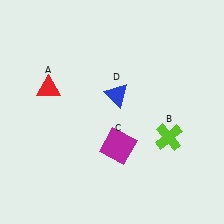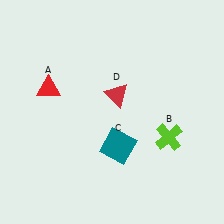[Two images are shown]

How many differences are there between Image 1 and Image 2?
There are 2 differences between the two images.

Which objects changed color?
C changed from magenta to teal. D changed from blue to red.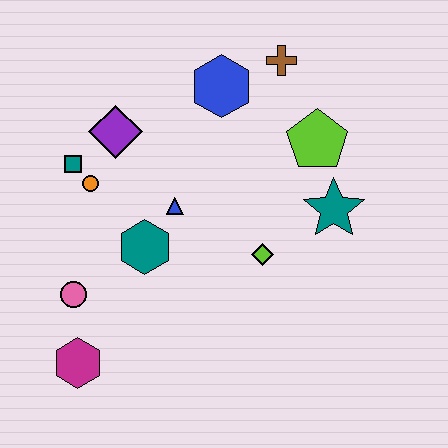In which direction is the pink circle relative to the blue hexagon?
The pink circle is below the blue hexagon.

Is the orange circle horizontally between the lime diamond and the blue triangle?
No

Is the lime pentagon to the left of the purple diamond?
No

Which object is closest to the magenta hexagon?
The pink circle is closest to the magenta hexagon.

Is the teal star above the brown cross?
No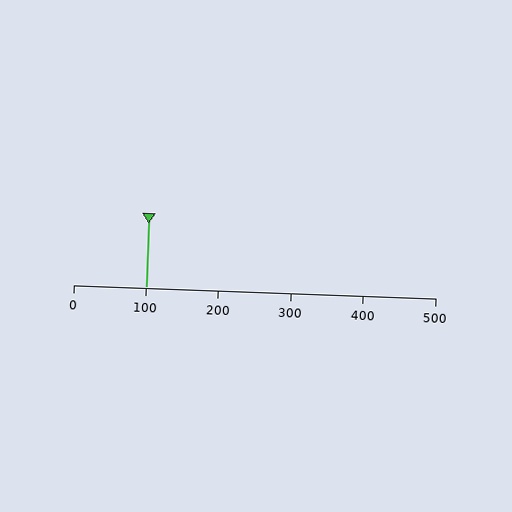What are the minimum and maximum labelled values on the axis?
The axis runs from 0 to 500.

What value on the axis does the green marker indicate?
The marker indicates approximately 100.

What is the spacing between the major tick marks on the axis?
The major ticks are spaced 100 apart.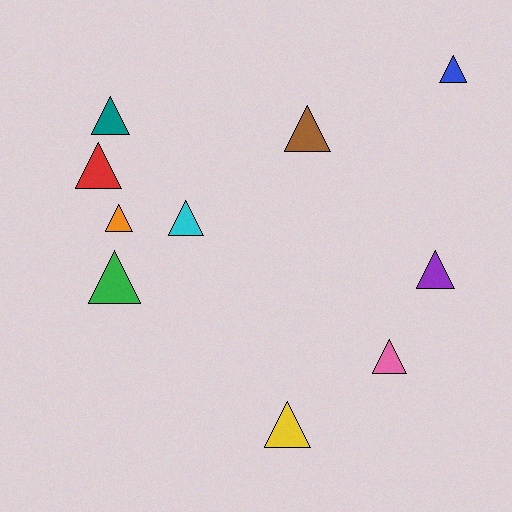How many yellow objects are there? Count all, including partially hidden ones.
There is 1 yellow object.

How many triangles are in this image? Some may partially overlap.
There are 10 triangles.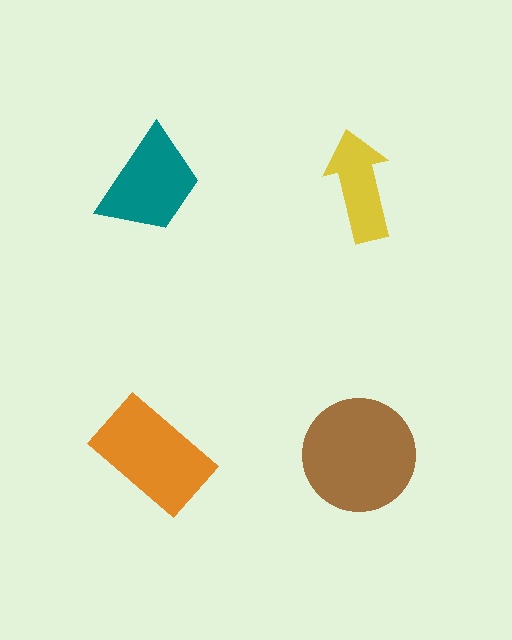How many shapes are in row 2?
2 shapes.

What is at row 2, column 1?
An orange rectangle.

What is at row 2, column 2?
A brown circle.